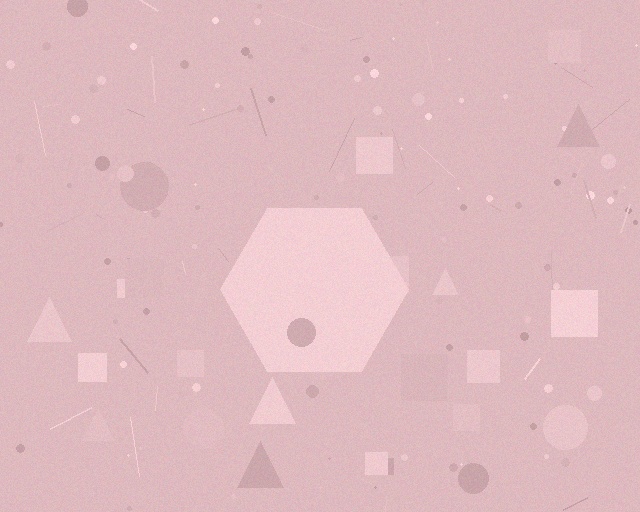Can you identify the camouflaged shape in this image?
The camouflaged shape is a hexagon.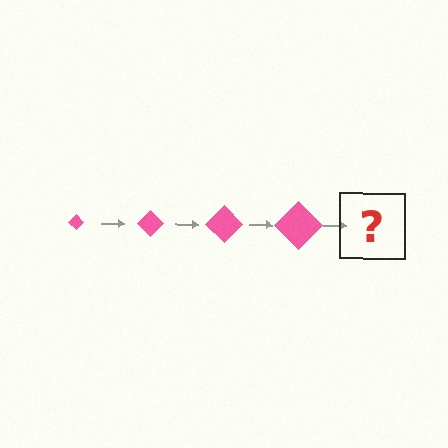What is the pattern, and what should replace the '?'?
The pattern is that the diamond gets progressively larger each step. The '?' should be a pink diamond, larger than the previous one.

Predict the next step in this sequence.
The next step is a pink diamond, larger than the previous one.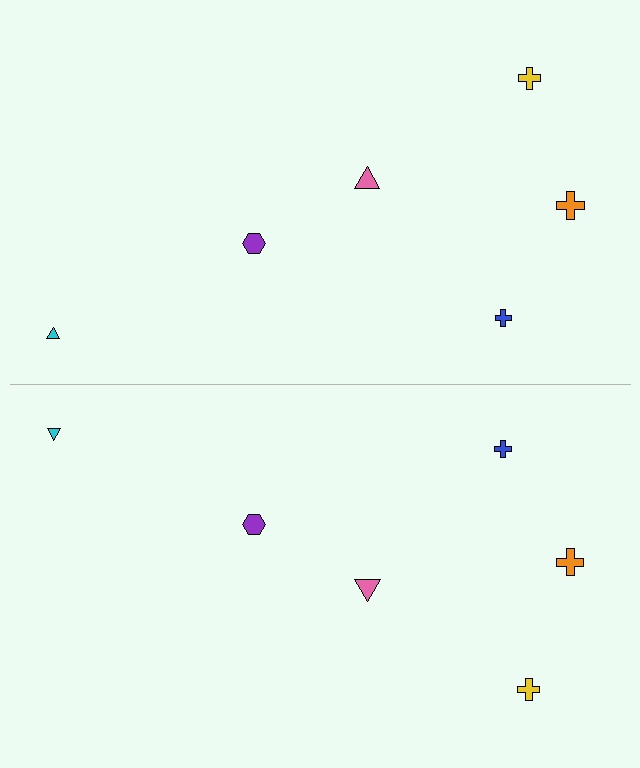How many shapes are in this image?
There are 12 shapes in this image.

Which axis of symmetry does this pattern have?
The pattern has a horizontal axis of symmetry running through the center of the image.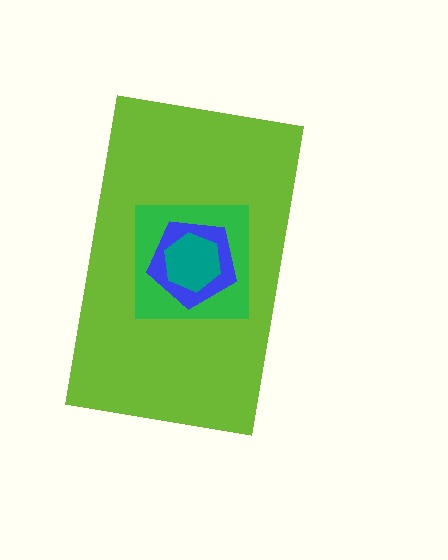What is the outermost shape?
The lime rectangle.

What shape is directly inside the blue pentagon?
The teal hexagon.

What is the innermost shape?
The teal hexagon.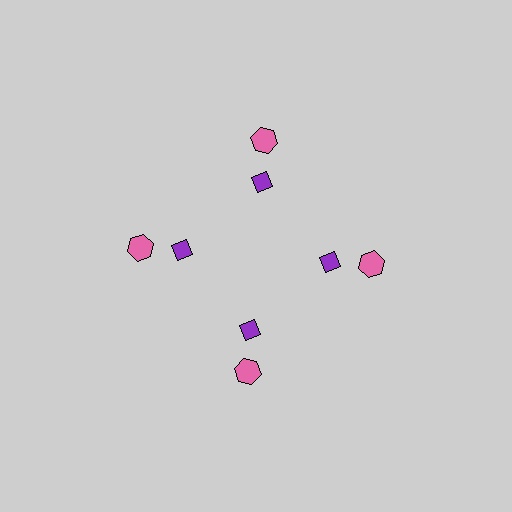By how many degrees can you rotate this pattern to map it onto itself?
The pattern maps onto itself every 90 degrees of rotation.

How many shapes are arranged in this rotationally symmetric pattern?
There are 8 shapes, arranged in 4 groups of 2.